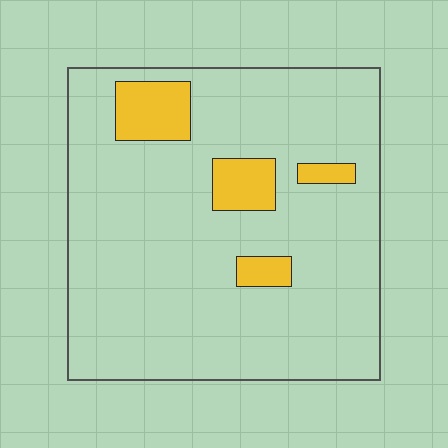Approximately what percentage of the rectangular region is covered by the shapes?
Approximately 10%.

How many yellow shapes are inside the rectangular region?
4.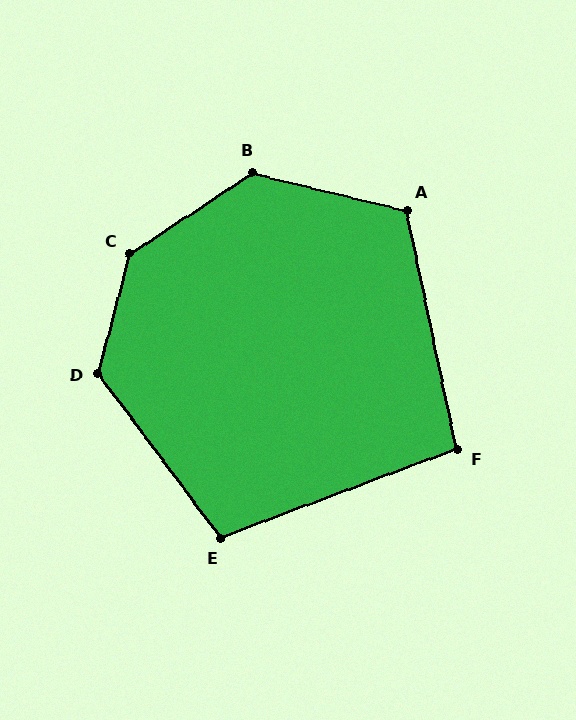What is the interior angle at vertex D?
Approximately 128 degrees (obtuse).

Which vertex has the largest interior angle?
C, at approximately 138 degrees.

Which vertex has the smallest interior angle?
F, at approximately 99 degrees.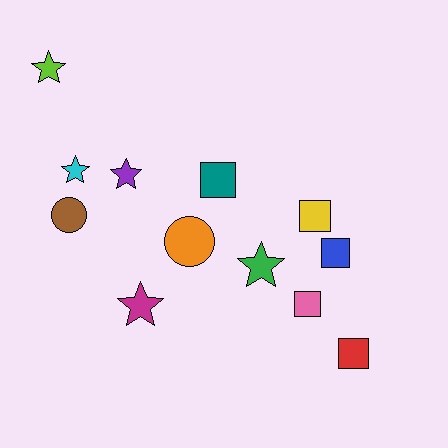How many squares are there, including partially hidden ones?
There are 5 squares.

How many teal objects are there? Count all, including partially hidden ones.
There is 1 teal object.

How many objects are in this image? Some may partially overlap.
There are 12 objects.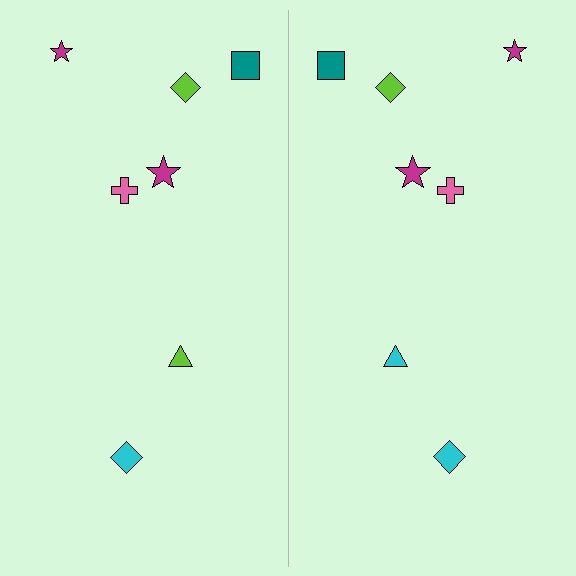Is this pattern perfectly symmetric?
No, the pattern is not perfectly symmetric. The cyan triangle on the right side breaks the symmetry — its mirror counterpart is lime.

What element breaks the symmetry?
The cyan triangle on the right side breaks the symmetry — its mirror counterpart is lime.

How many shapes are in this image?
There are 14 shapes in this image.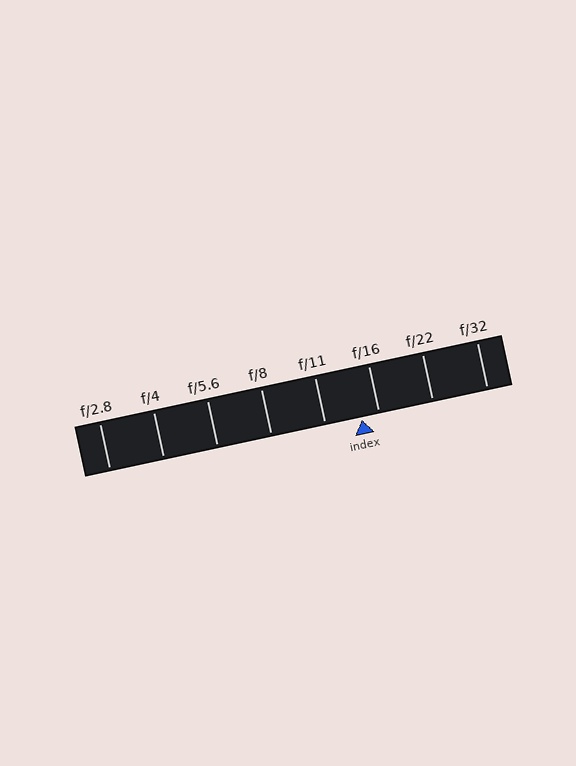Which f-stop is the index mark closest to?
The index mark is closest to f/16.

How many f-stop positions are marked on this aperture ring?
There are 8 f-stop positions marked.